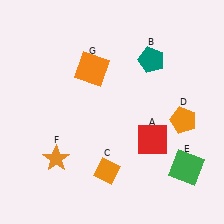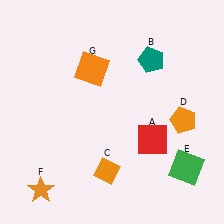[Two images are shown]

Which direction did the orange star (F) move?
The orange star (F) moved down.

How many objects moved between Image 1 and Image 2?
1 object moved between the two images.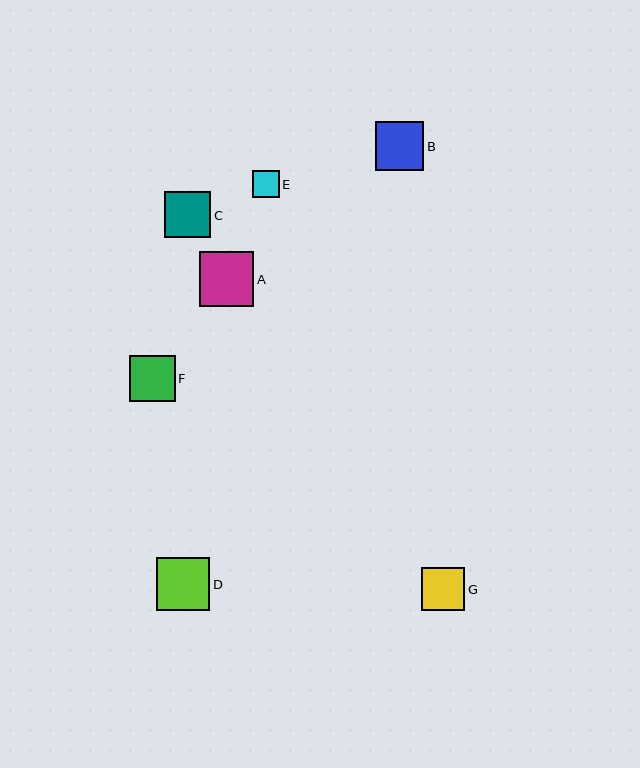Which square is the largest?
Square A is the largest with a size of approximately 55 pixels.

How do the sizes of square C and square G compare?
Square C and square G are approximately the same size.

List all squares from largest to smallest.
From largest to smallest: A, D, B, F, C, G, E.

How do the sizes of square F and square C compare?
Square F and square C are approximately the same size.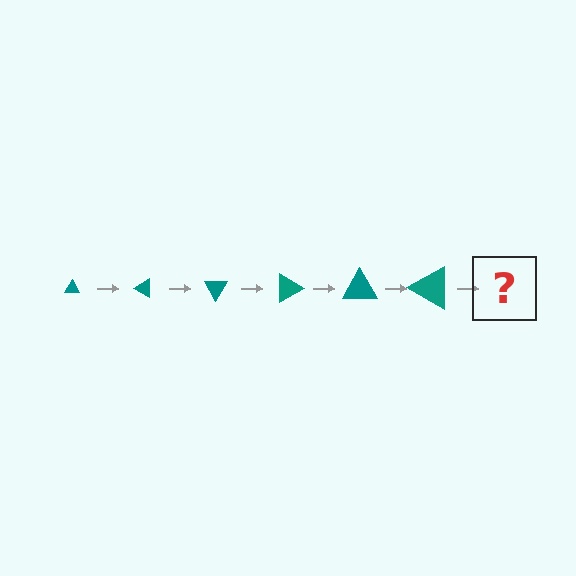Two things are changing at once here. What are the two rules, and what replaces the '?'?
The two rules are that the triangle grows larger each step and it rotates 30 degrees each step. The '?' should be a triangle, larger than the previous one and rotated 180 degrees from the start.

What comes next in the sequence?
The next element should be a triangle, larger than the previous one and rotated 180 degrees from the start.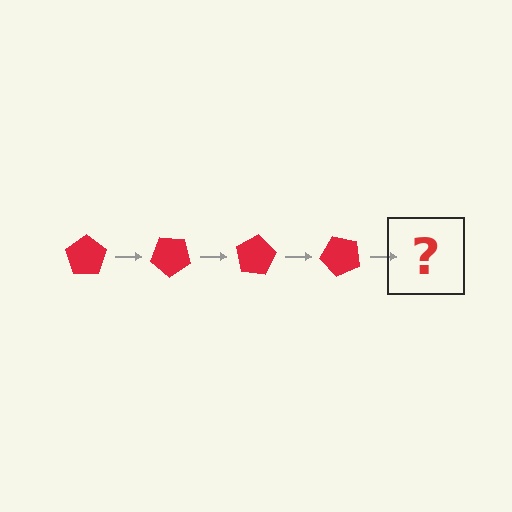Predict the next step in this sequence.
The next step is a red pentagon rotated 160 degrees.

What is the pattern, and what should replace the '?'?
The pattern is that the pentagon rotates 40 degrees each step. The '?' should be a red pentagon rotated 160 degrees.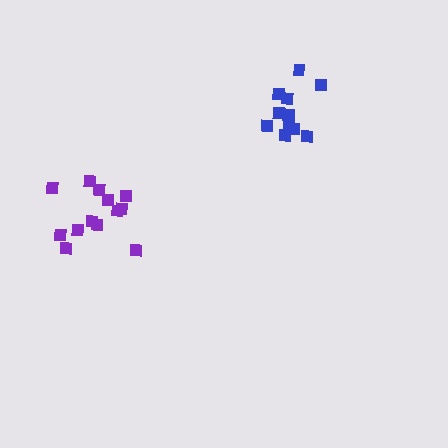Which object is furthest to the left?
The purple cluster is leftmost.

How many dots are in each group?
Group 1: 12 dots, Group 2: 13 dots (25 total).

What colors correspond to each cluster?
The clusters are colored: blue, purple.